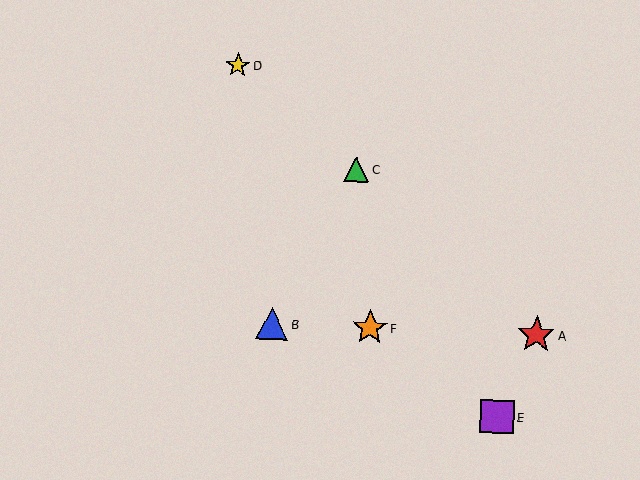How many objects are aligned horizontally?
3 objects (A, B, F) are aligned horizontally.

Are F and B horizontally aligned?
Yes, both are at y≈328.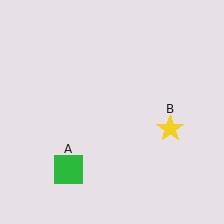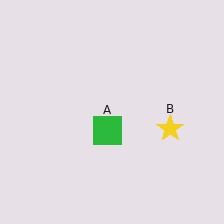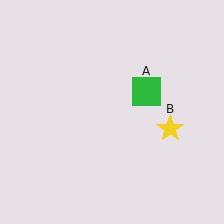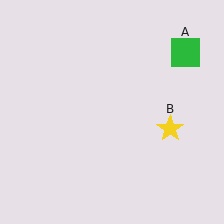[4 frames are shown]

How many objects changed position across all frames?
1 object changed position: green square (object A).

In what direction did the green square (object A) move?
The green square (object A) moved up and to the right.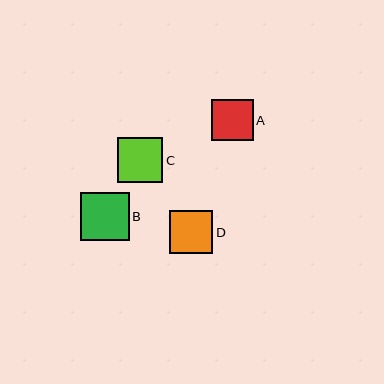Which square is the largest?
Square B is the largest with a size of approximately 48 pixels.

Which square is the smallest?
Square A is the smallest with a size of approximately 42 pixels.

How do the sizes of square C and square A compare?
Square C and square A are approximately the same size.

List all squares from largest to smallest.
From largest to smallest: B, C, D, A.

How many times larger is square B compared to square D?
Square B is approximately 1.1 times the size of square D.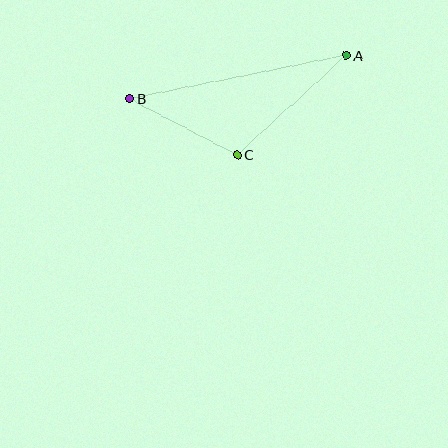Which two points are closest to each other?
Points B and C are closest to each other.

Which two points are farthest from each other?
Points A and B are farthest from each other.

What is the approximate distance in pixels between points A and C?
The distance between A and C is approximately 148 pixels.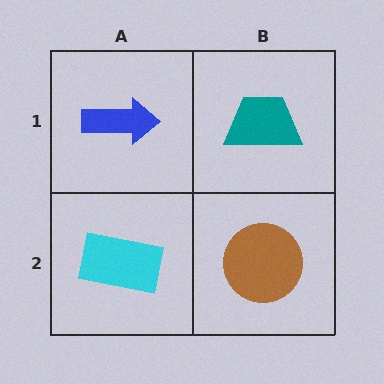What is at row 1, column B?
A teal trapezoid.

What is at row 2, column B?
A brown circle.